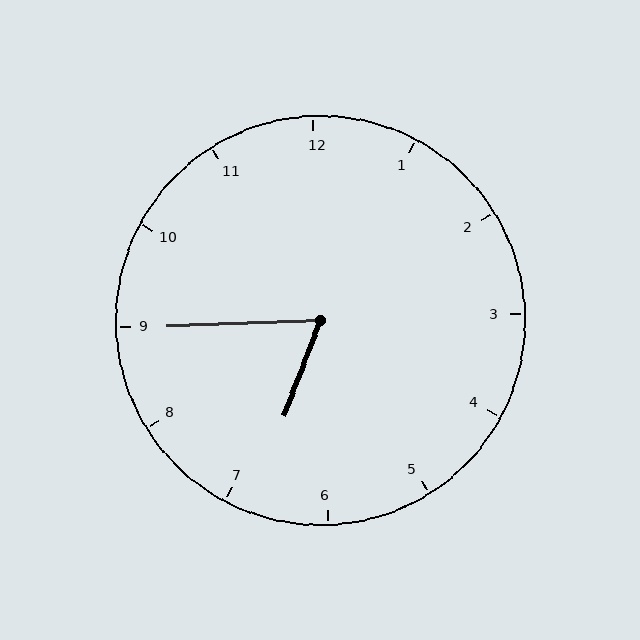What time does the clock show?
6:45.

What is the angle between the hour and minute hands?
Approximately 68 degrees.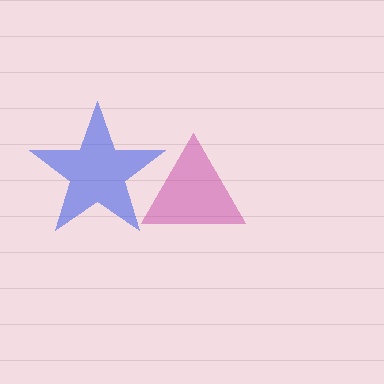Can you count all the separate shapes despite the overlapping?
Yes, there are 2 separate shapes.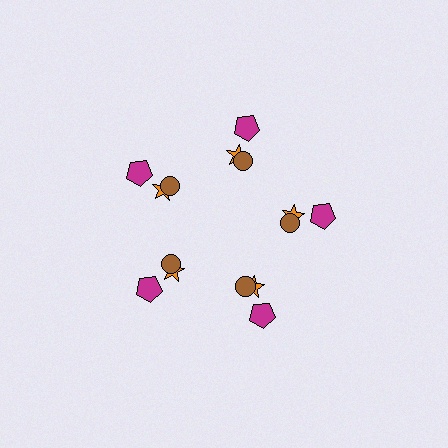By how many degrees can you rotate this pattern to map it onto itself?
The pattern maps onto itself every 72 degrees of rotation.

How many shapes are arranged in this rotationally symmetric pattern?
There are 15 shapes, arranged in 5 groups of 3.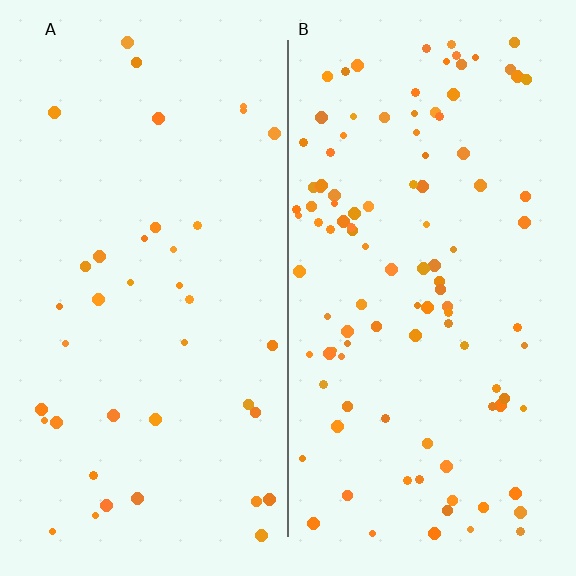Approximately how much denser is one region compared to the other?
Approximately 2.8× — region B over region A.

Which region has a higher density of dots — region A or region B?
B (the right).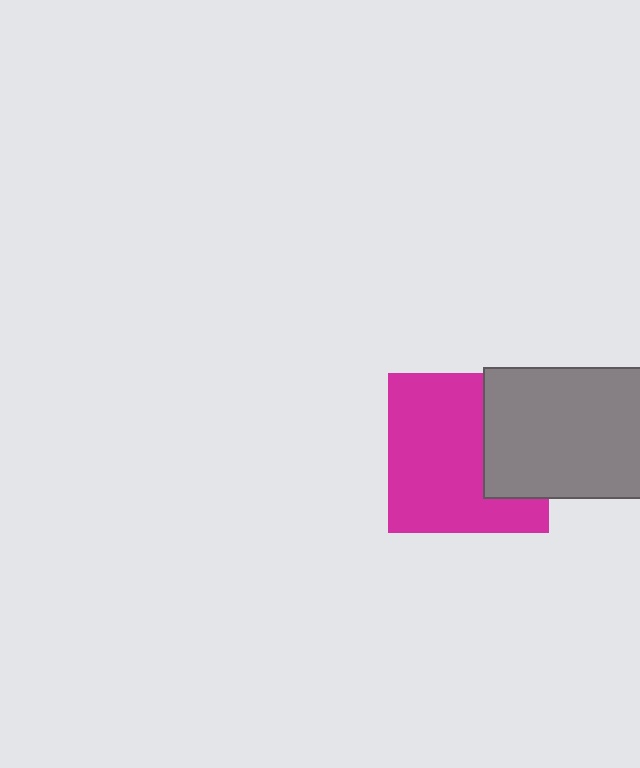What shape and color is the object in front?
The object in front is a gray rectangle.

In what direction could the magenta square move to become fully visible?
The magenta square could move left. That would shift it out from behind the gray rectangle entirely.